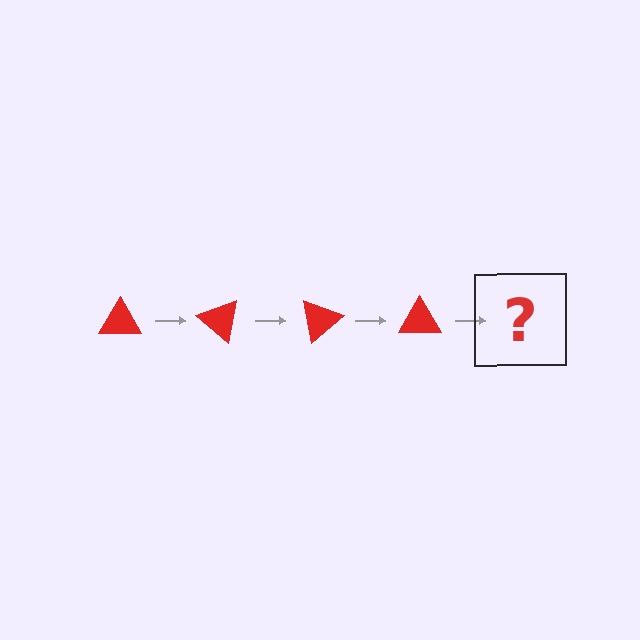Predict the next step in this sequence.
The next step is a red triangle rotated 160 degrees.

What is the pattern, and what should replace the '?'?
The pattern is that the triangle rotates 40 degrees each step. The '?' should be a red triangle rotated 160 degrees.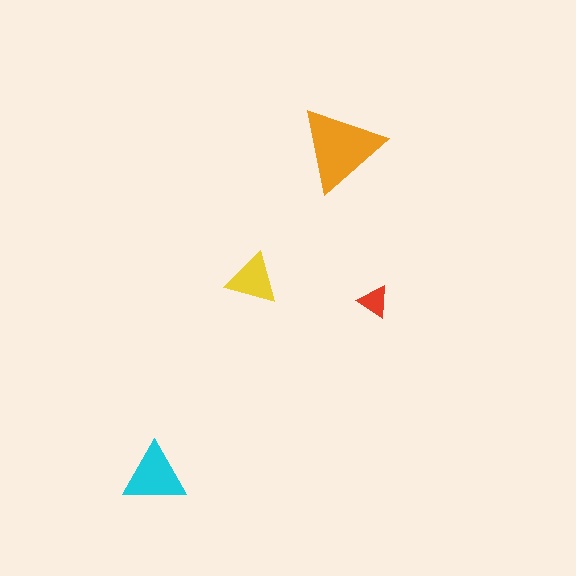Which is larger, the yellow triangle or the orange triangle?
The orange one.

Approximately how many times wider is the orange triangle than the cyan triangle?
About 1.5 times wider.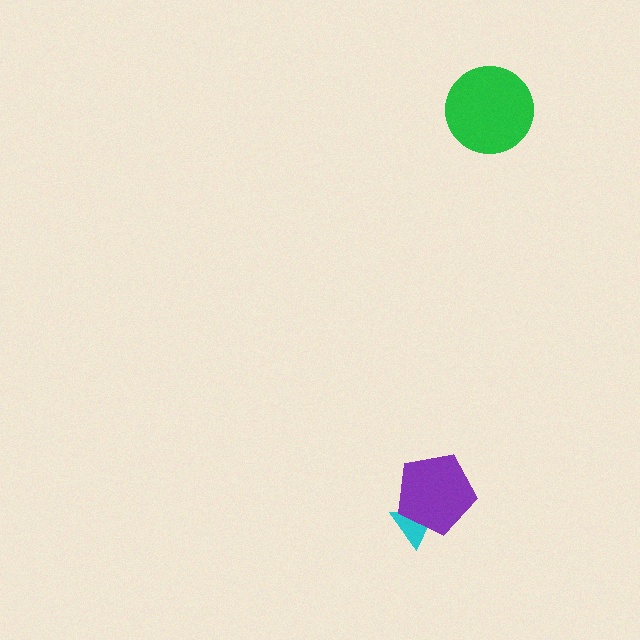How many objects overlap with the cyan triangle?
1 object overlaps with the cyan triangle.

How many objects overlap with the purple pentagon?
1 object overlaps with the purple pentagon.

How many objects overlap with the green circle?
0 objects overlap with the green circle.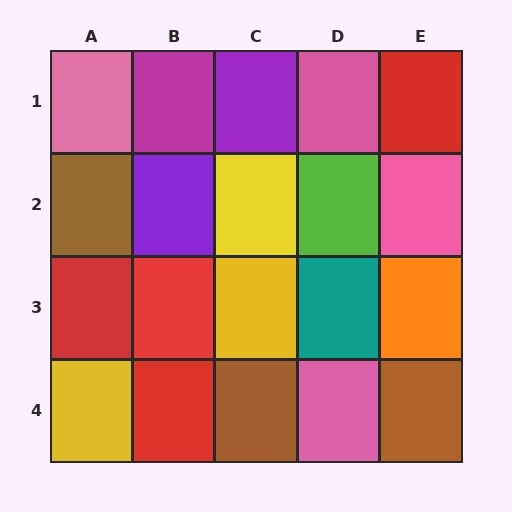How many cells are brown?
3 cells are brown.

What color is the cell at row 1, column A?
Pink.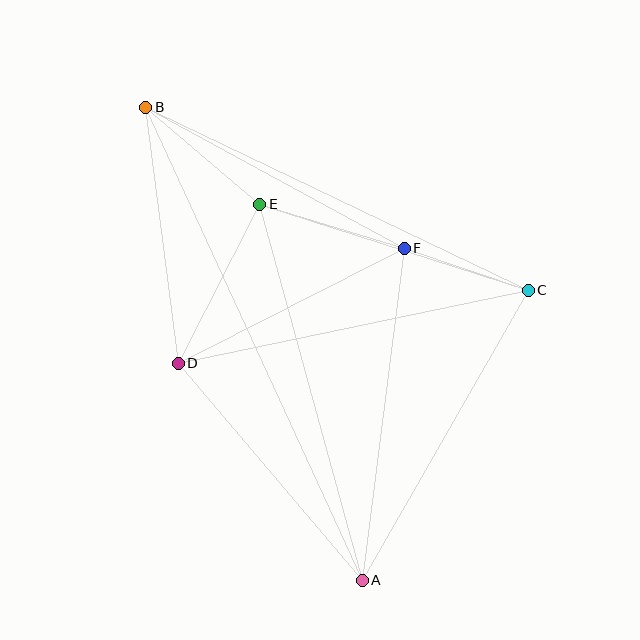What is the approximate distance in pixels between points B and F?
The distance between B and F is approximately 295 pixels.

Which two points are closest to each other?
Points C and F are closest to each other.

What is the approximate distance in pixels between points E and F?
The distance between E and F is approximately 151 pixels.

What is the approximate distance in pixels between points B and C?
The distance between B and C is approximately 424 pixels.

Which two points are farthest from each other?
Points A and B are farthest from each other.